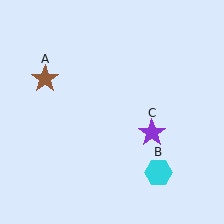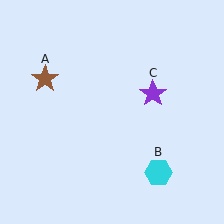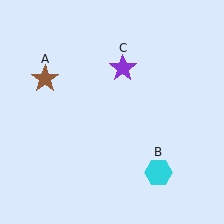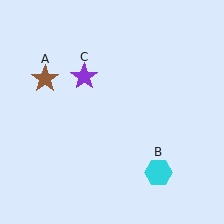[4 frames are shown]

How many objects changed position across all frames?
1 object changed position: purple star (object C).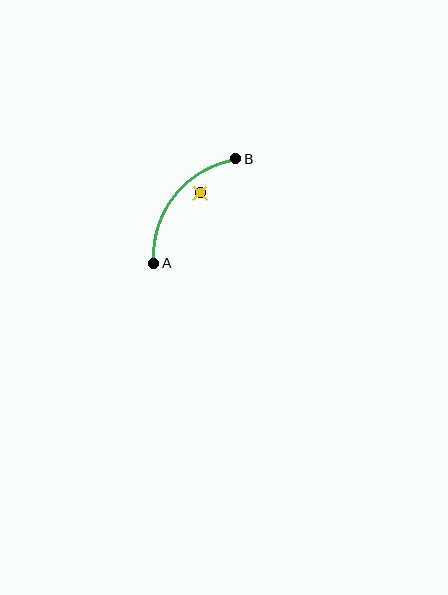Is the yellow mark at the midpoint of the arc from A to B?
No — the yellow mark does not lie on the arc at all. It sits slightly inside the curve.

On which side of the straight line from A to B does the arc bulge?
The arc bulges above and to the left of the straight line connecting A and B.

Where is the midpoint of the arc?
The arc midpoint is the point on the curve farthest from the straight line joining A and B. It sits above and to the left of that line.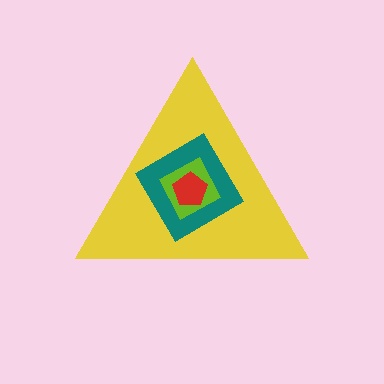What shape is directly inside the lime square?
The red pentagon.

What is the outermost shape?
The yellow triangle.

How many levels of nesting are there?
4.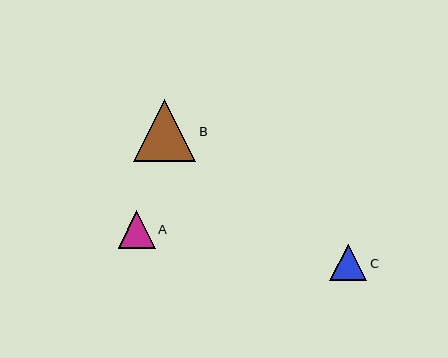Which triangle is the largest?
Triangle B is the largest with a size of approximately 62 pixels.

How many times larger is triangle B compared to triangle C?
Triangle B is approximately 1.7 times the size of triangle C.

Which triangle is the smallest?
Triangle C is the smallest with a size of approximately 37 pixels.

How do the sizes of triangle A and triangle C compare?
Triangle A and triangle C are approximately the same size.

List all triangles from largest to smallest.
From largest to smallest: B, A, C.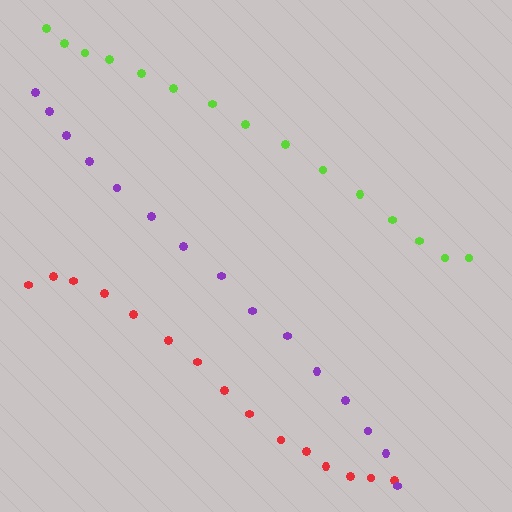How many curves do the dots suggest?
There are 3 distinct paths.